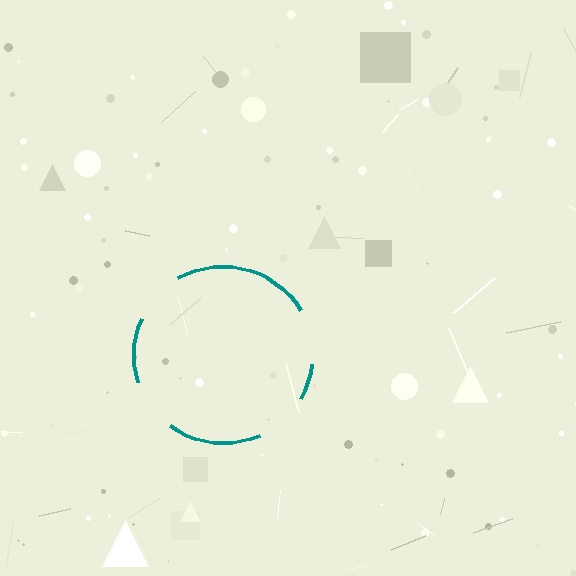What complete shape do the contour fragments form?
The contour fragments form a circle.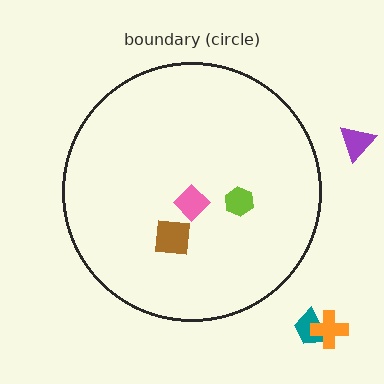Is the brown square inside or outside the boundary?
Inside.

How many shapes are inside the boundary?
3 inside, 3 outside.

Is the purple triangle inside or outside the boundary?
Outside.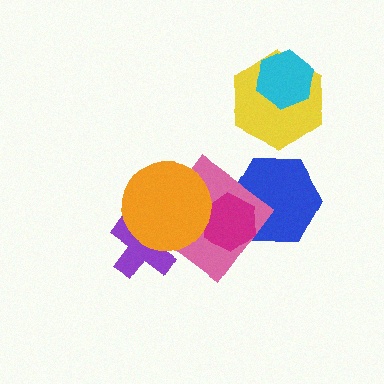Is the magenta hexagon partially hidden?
Yes, it is partially covered by another shape.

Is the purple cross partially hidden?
Yes, it is partially covered by another shape.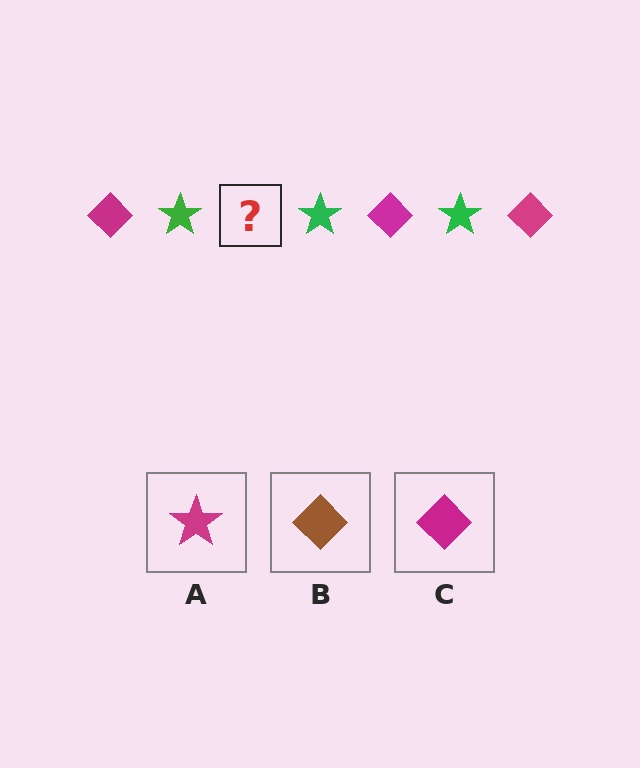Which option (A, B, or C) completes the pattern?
C.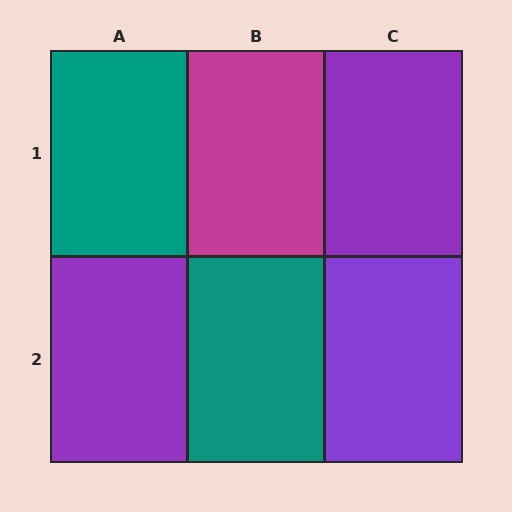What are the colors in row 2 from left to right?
Purple, teal, purple.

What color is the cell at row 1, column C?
Purple.